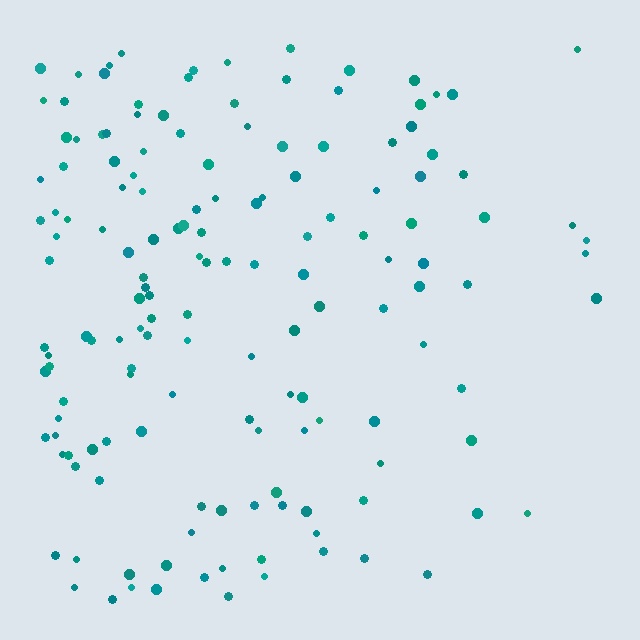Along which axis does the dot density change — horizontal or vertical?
Horizontal.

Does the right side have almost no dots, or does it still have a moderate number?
Still a moderate number, just noticeably fewer than the left.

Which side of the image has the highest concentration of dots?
The left.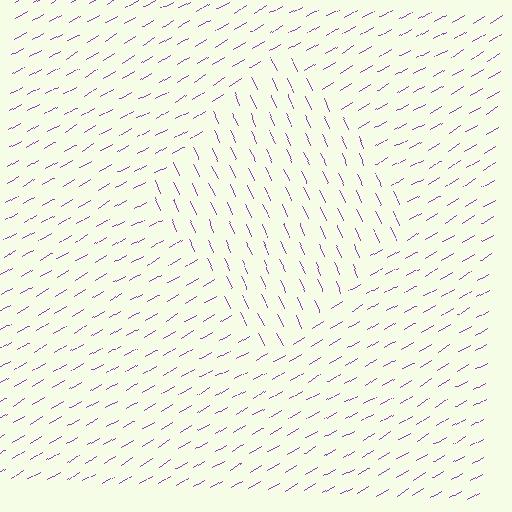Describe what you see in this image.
The image is filled with small purple line segments. A diamond region in the image has lines oriented differently from the surrounding lines, creating a visible texture boundary.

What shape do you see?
I see a diamond.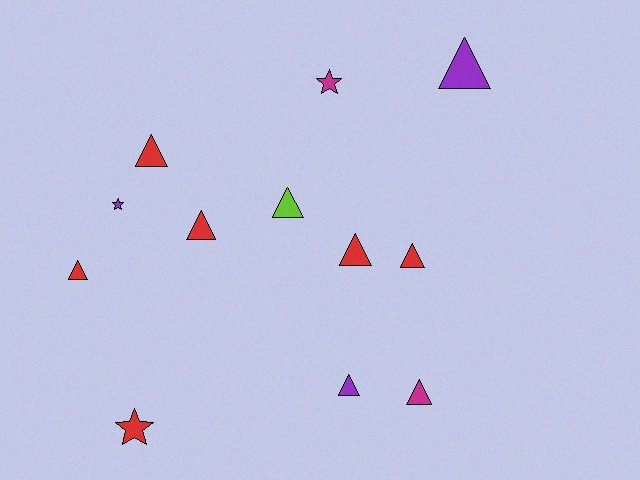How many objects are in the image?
There are 12 objects.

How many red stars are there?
There is 1 red star.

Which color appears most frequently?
Red, with 6 objects.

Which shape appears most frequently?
Triangle, with 9 objects.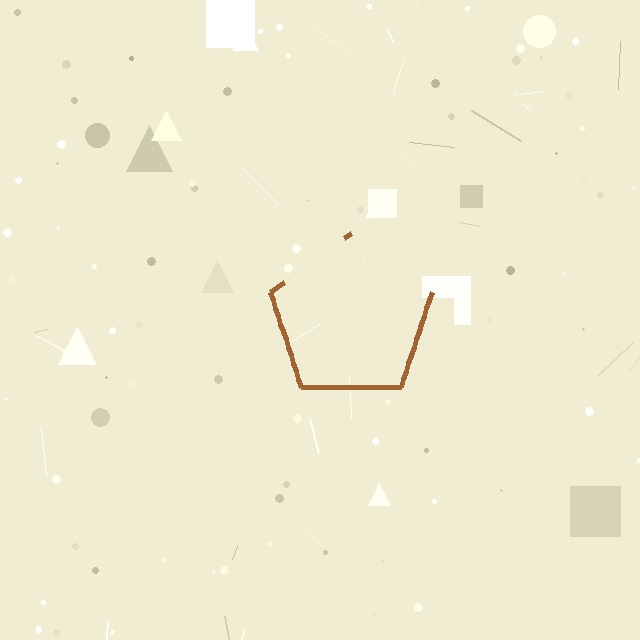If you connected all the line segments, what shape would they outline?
They would outline a pentagon.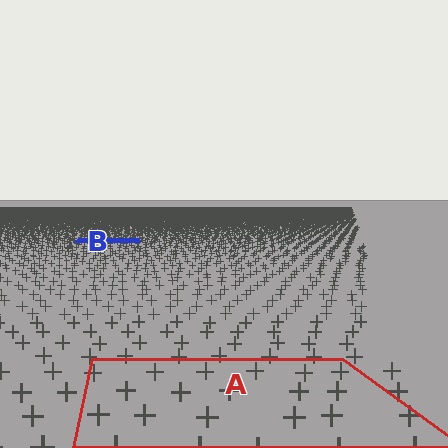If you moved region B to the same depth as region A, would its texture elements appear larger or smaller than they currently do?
They would appear larger. At a closer depth, the same texture elements are projected at a bigger on-screen size.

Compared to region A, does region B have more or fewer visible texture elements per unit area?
Region B has more texture elements per unit area — they are packed more densely because it is farther away.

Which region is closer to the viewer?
Region A is closer. The texture elements there are larger and more spread out.